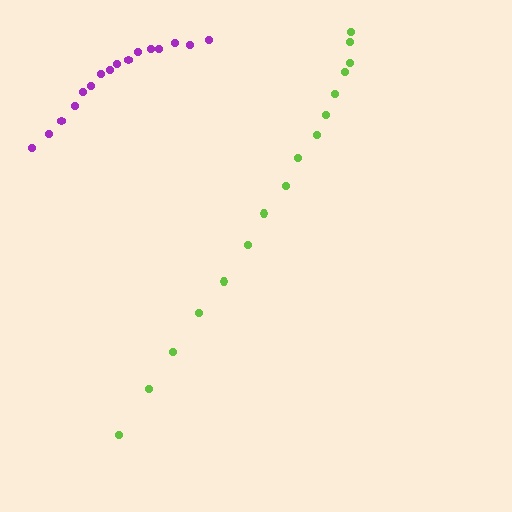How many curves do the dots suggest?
There are 2 distinct paths.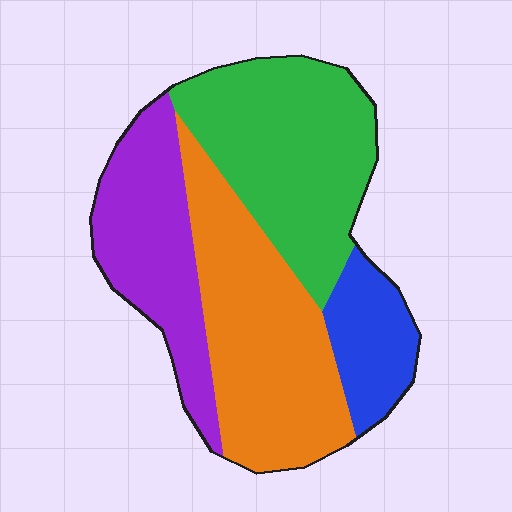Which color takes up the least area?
Blue, at roughly 10%.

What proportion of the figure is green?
Green covers 32% of the figure.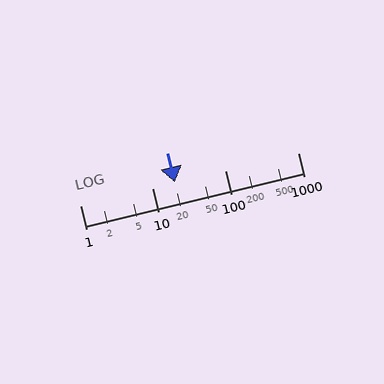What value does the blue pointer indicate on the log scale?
The pointer indicates approximately 20.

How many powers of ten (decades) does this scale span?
The scale spans 3 decades, from 1 to 1000.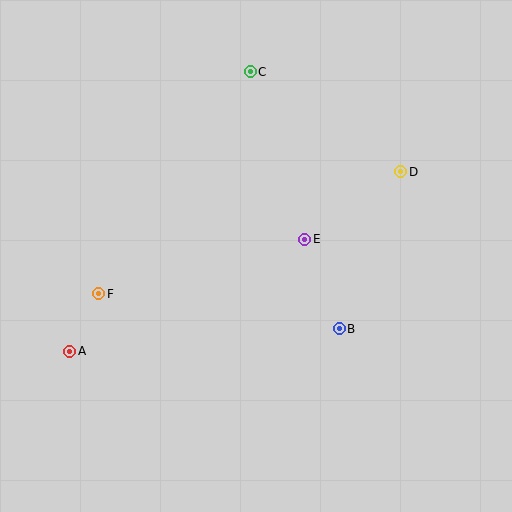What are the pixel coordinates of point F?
Point F is at (99, 294).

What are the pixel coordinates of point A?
Point A is at (70, 351).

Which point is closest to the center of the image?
Point E at (305, 239) is closest to the center.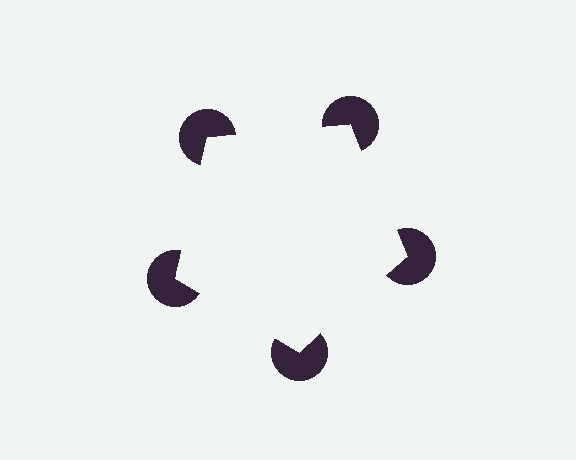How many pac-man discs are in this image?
There are 5 — one at each vertex of the illusory pentagon.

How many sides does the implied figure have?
5 sides.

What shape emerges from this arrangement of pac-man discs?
An illusory pentagon — its edges are inferred from the aligned wedge cuts in the pac-man discs, not physically drawn.